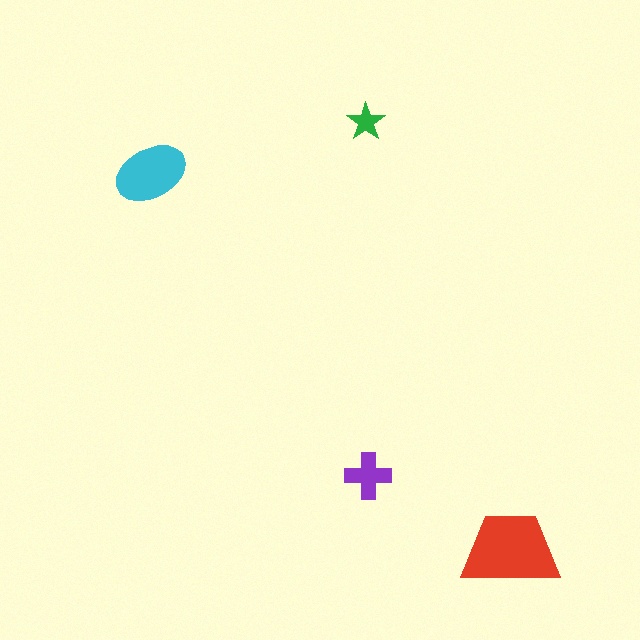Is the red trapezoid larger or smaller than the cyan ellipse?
Larger.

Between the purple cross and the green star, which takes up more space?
The purple cross.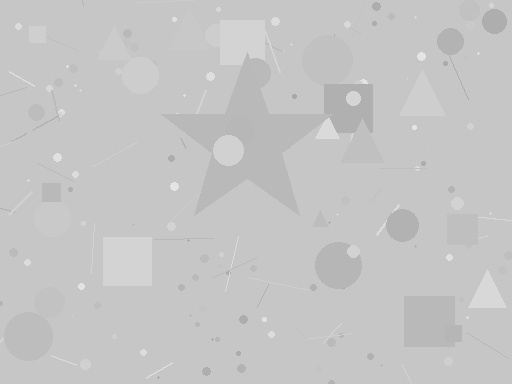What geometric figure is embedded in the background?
A star is embedded in the background.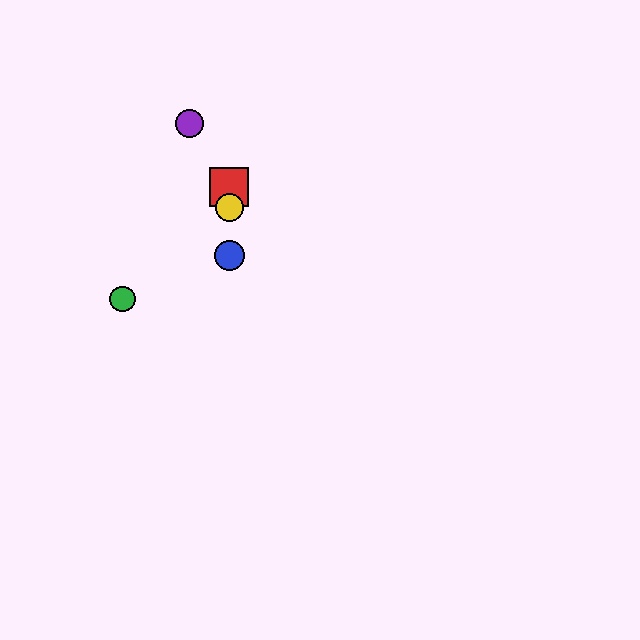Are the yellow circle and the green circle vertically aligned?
No, the yellow circle is at x≈229 and the green circle is at x≈122.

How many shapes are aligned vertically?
3 shapes (the red square, the blue circle, the yellow circle) are aligned vertically.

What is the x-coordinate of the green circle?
The green circle is at x≈122.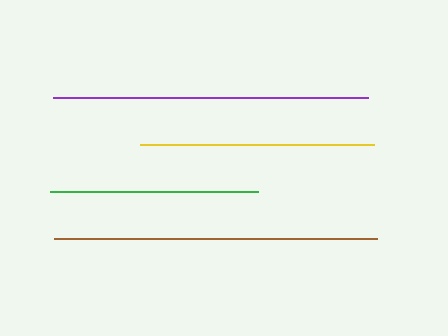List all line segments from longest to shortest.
From longest to shortest: brown, purple, yellow, green.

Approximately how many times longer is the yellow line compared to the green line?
The yellow line is approximately 1.1 times the length of the green line.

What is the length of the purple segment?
The purple segment is approximately 316 pixels long.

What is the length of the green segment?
The green segment is approximately 208 pixels long.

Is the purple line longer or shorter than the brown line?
The brown line is longer than the purple line.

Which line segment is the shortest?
The green line is the shortest at approximately 208 pixels.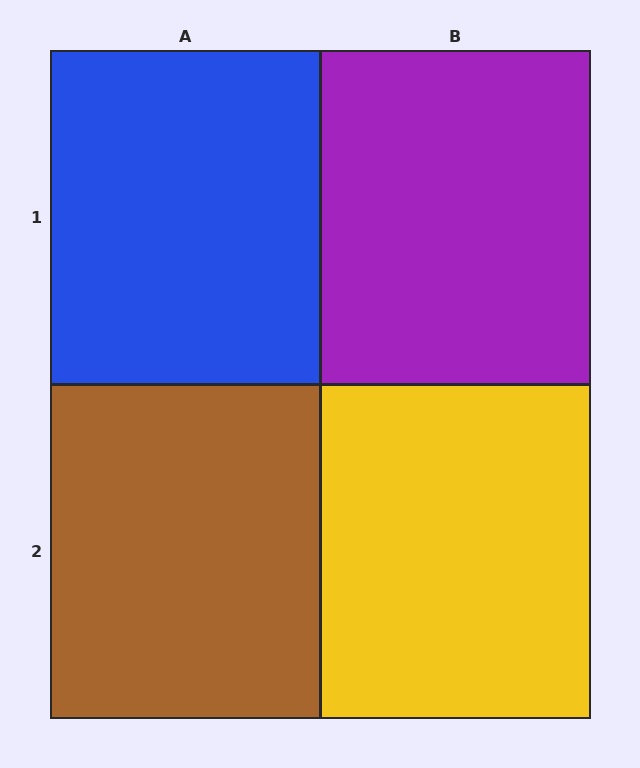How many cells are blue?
1 cell is blue.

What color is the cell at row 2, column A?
Brown.